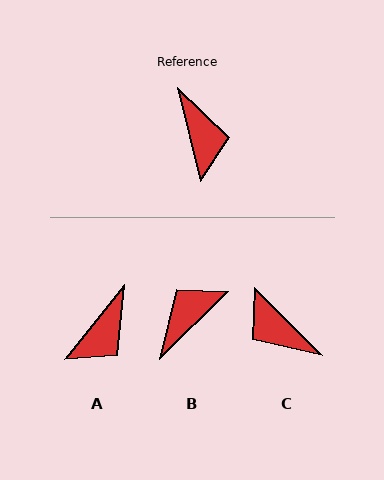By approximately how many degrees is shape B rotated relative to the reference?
Approximately 121 degrees counter-clockwise.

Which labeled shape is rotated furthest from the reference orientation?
C, about 149 degrees away.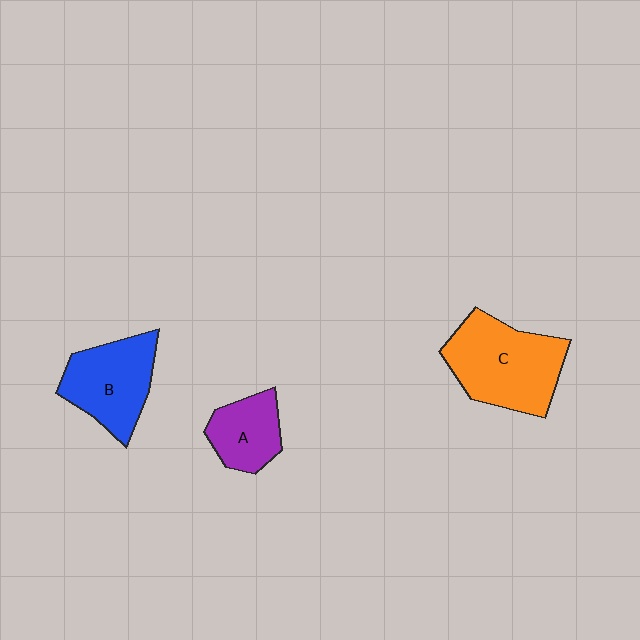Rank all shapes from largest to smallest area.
From largest to smallest: C (orange), B (blue), A (purple).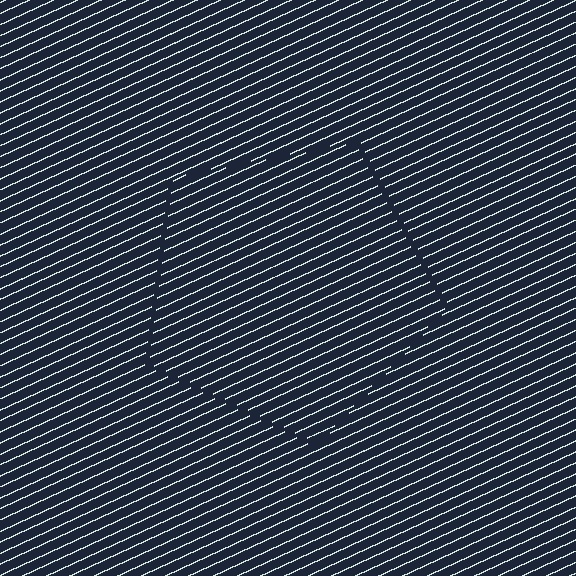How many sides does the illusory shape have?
5 sides — the line-ends trace a pentagon.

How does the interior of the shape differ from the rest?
The interior of the shape contains the same grating, shifted by half a period — the contour is defined by the phase discontinuity where line-ends from the inner and outer gratings abut.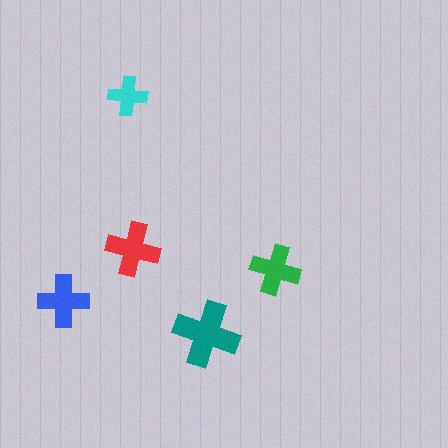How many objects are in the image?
There are 5 objects in the image.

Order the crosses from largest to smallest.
the teal one, the red one, the blue one, the green one, the cyan one.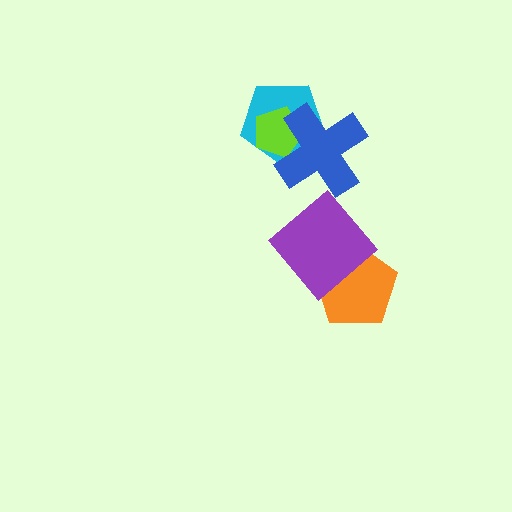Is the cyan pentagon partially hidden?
Yes, it is partially covered by another shape.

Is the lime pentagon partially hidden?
Yes, it is partially covered by another shape.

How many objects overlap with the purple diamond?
1 object overlaps with the purple diamond.